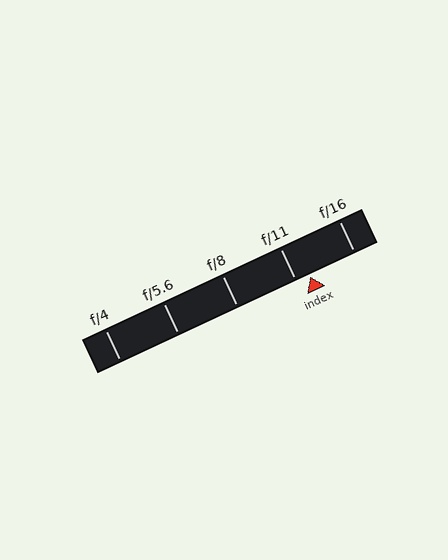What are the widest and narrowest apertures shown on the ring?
The widest aperture shown is f/4 and the narrowest is f/16.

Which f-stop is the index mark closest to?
The index mark is closest to f/11.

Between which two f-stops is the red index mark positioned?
The index mark is between f/11 and f/16.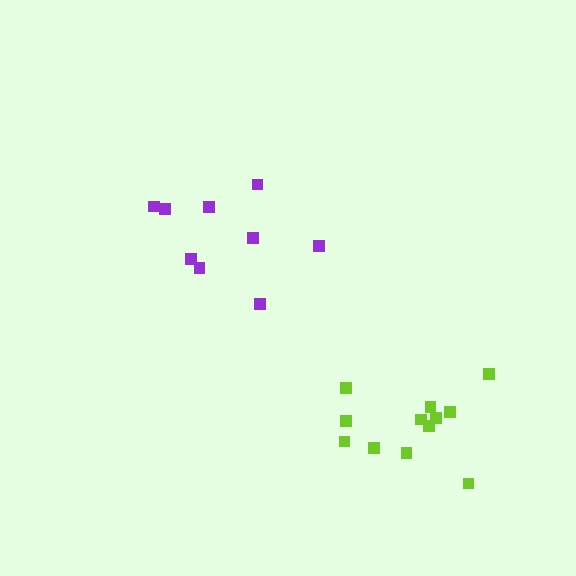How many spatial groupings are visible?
There are 2 spatial groupings.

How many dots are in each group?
Group 1: 9 dots, Group 2: 12 dots (21 total).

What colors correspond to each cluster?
The clusters are colored: purple, lime.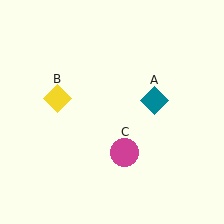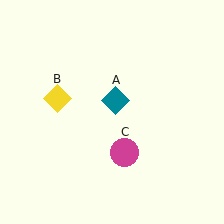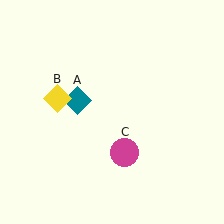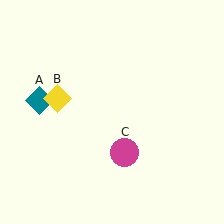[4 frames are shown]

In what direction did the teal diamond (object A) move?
The teal diamond (object A) moved left.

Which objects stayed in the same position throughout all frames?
Yellow diamond (object B) and magenta circle (object C) remained stationary.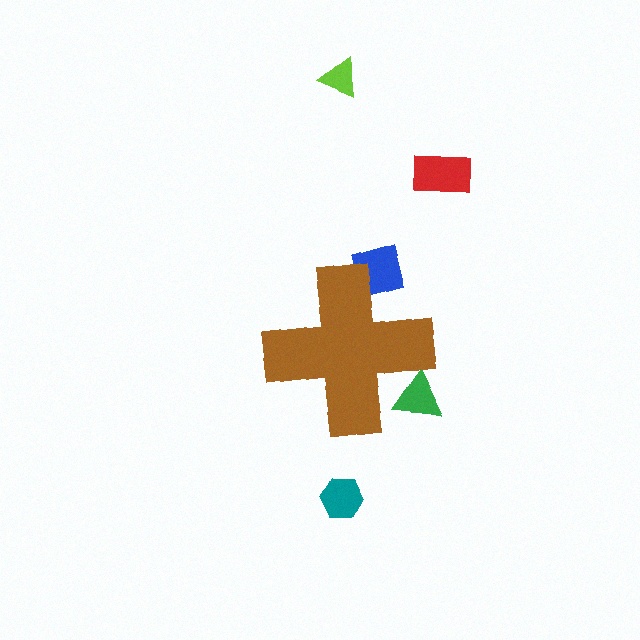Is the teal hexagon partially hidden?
No, the teal hexagon is fully visible.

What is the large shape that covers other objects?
A brown cross.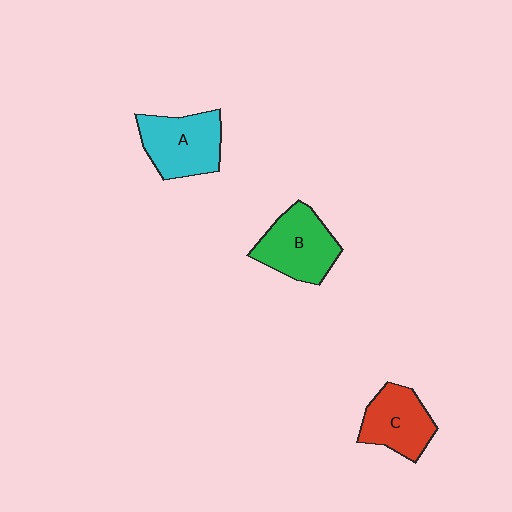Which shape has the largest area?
Shape B (green).